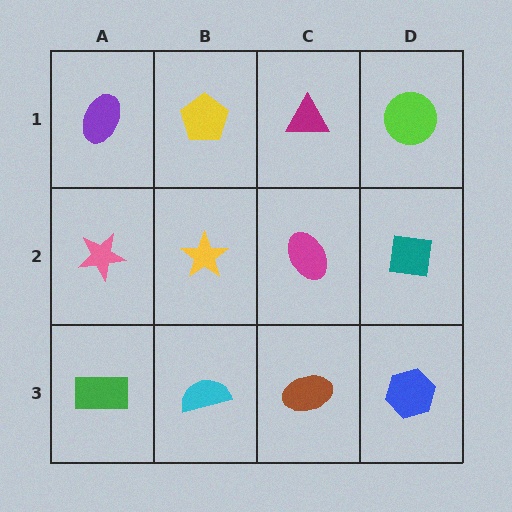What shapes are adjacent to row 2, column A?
A purple ellipse (row 1, column A), a green rectangle (row 3, column A), a yellow star (row 2, column B).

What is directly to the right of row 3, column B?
A brown ellipse.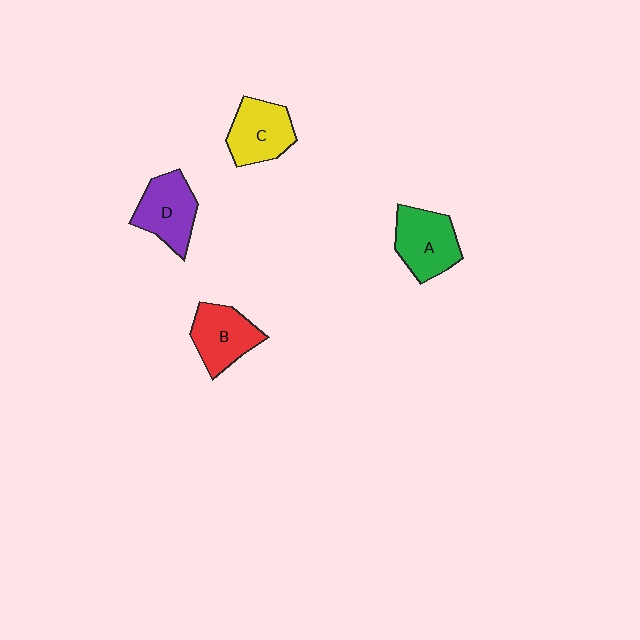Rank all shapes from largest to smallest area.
From largest to smallest: A (green), D (purple), C (yellow), B (red).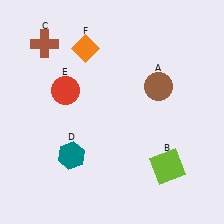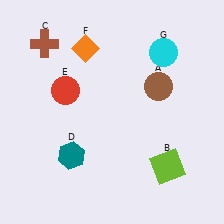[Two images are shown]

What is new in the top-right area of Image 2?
A cyan circle (G) was added in the top-right area of Image 2.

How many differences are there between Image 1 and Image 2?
There is 1 difference between the two images.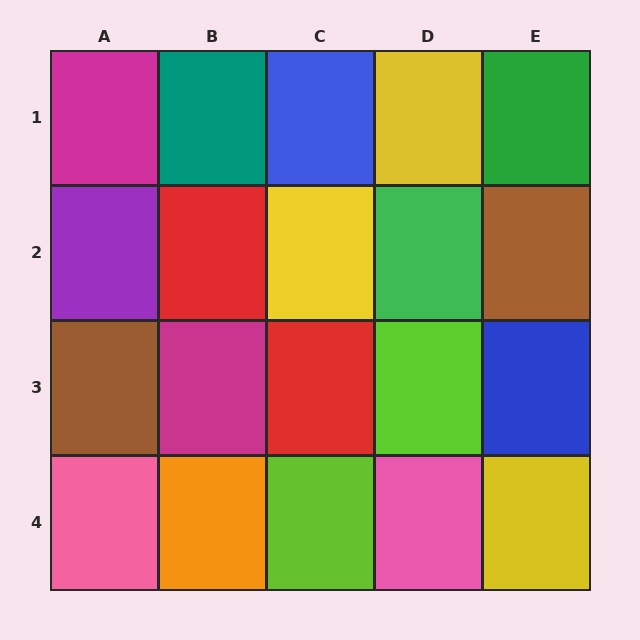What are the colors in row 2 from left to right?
Purple, red, yellow, green, brown.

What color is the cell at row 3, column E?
Blue.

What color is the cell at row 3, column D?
Lime.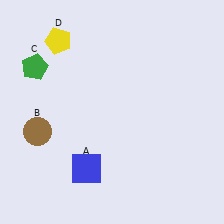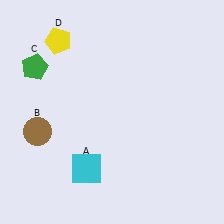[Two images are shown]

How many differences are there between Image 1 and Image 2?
There is 1 difference between the two images.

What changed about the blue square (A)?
In Image 1, A is blue. In Image 2, it changed to cyan.